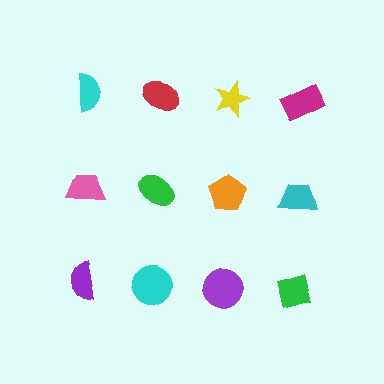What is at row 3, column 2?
A cyan circle.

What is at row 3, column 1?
A purple semicircle.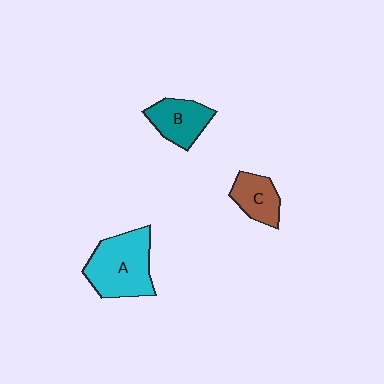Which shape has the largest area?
Shape A (cyan).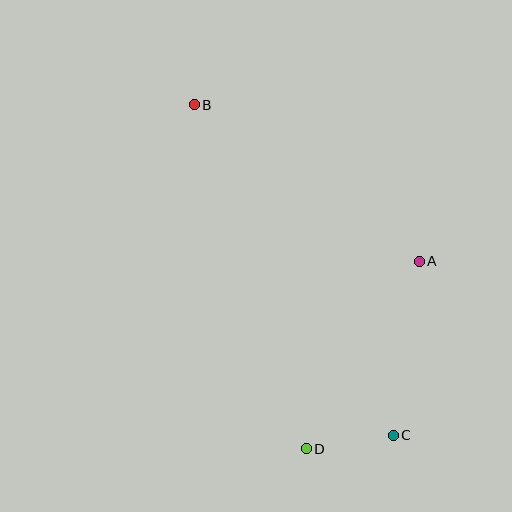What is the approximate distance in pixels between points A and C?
The distance between A and C is approximately 176 pixels.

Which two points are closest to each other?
Points C and D are closest to each other.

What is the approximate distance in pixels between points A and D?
The distance between A and D is approximately 219 pixels.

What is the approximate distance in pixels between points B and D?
The distance between B and D is approximately 362 pixels.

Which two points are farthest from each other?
Points B and C are farthest from each other.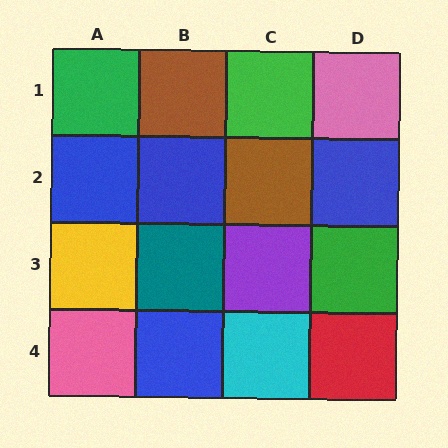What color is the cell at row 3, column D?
Green.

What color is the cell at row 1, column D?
Pink.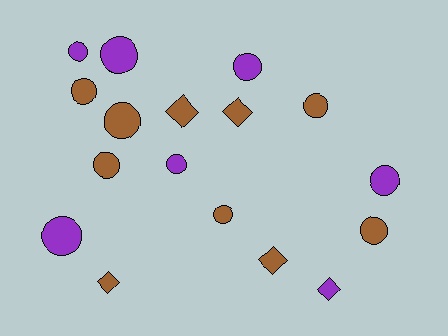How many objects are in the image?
There are 17 objects.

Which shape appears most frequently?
Circle, with 12 objects.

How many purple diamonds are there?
There is 1 purple diamond.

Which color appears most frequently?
Brown, with 10 objects.